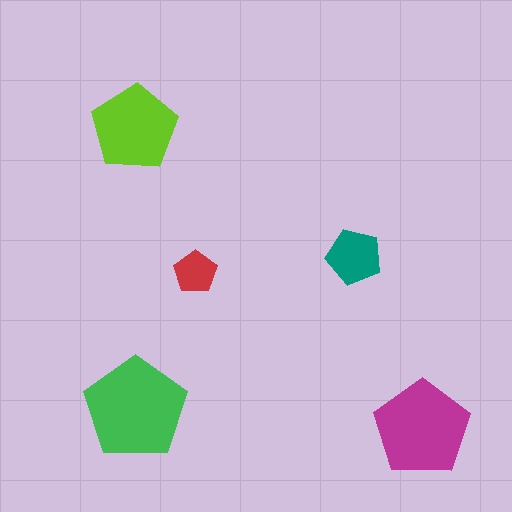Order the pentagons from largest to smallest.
the green one, the magenta one, the lime one, the teal one, the red one.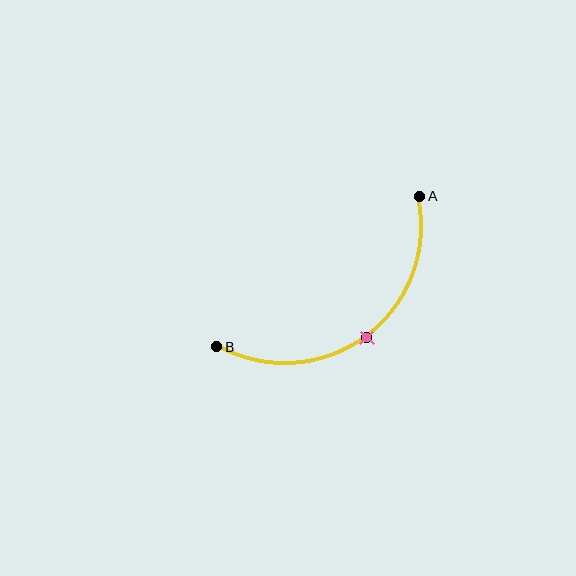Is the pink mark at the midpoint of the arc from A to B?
Yes. The pink mark lies on the arc at equal arc-length from both A and B — it is the arc midpoint.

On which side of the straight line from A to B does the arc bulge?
The arc bulges below and to the right of the straight line connecting A and B.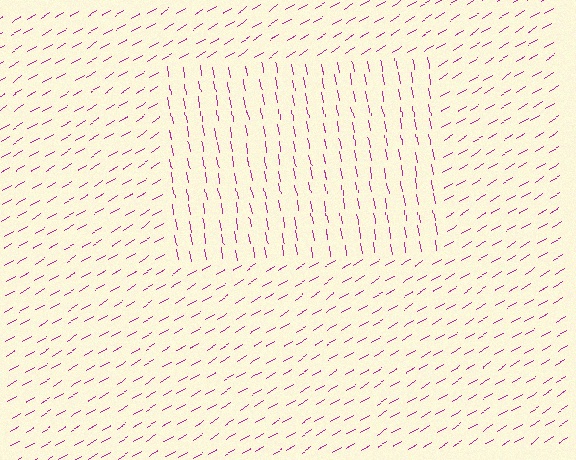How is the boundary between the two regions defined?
The boundary is defined purely by a change in line orientation (approximately 69 degrees difference). All lines are the same color and thickness.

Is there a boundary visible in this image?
Yes, there is a texture boundary formed by a change in line orientation.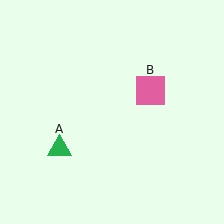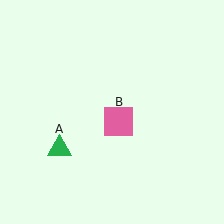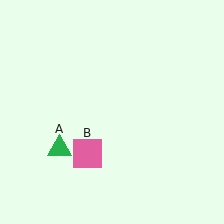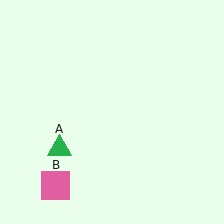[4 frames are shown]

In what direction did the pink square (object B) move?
The pink square (object B) moved down and to the left.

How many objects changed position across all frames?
1 object changed position: pink square (object B).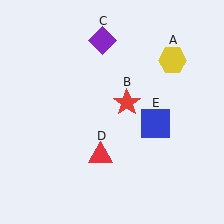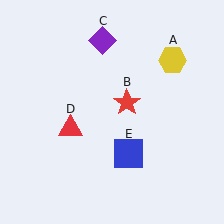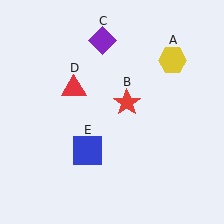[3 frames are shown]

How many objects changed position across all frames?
2 objects changed position: red triangle (object D), blue square (object E).